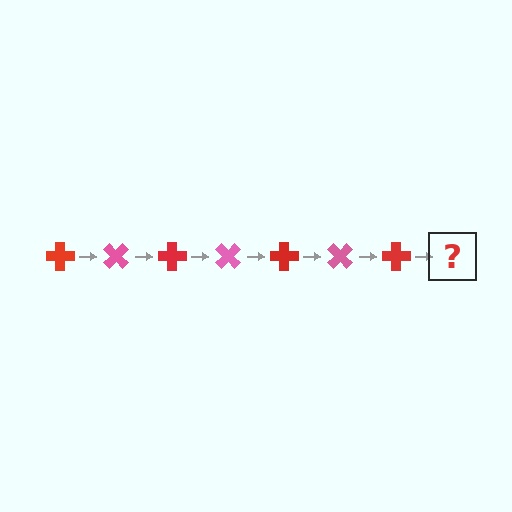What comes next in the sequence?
The next element should be a pink cross, rotated 315 degrees from the start.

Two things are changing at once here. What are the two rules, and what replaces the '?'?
The two rules are that it rotates 45 degrees each step and the color cycles through red and pink. The '?' should be a pink cross, rotated 315 degrees from the start.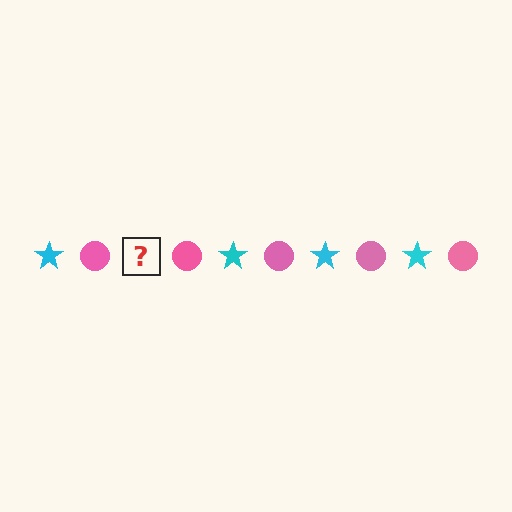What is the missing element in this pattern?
The missing element is a cyan star.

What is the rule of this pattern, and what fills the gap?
The rule is that the pattern alternates between cyan star and pink circle. The gap should be filled with a cyan star.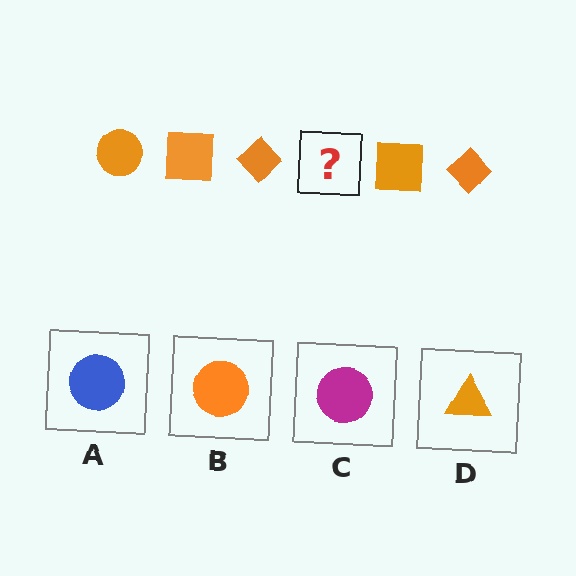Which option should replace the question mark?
Option B.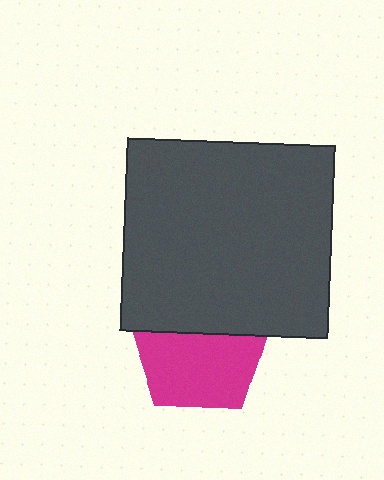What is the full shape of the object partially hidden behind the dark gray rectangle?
The partially hidden object is a magenta pentagon.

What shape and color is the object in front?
The object in front is a dark gray rectangle.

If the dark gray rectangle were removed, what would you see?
You would see the complete magenta pentagon.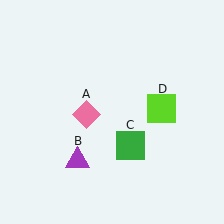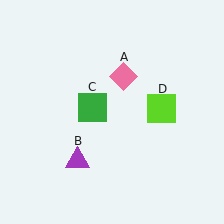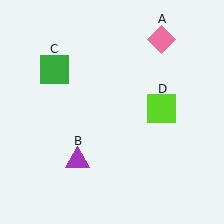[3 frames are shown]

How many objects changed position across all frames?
2 objects changed position: pink diamond (object A), green square (object C).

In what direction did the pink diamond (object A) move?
The pink diamond (object A) moved up and to the right.